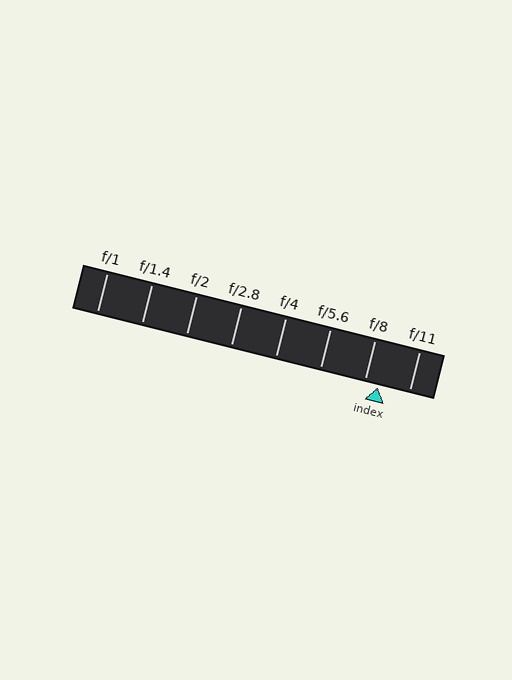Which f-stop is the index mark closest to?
The index mark is closest to f/8.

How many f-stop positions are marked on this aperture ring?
There are 8 f-stop positions marked.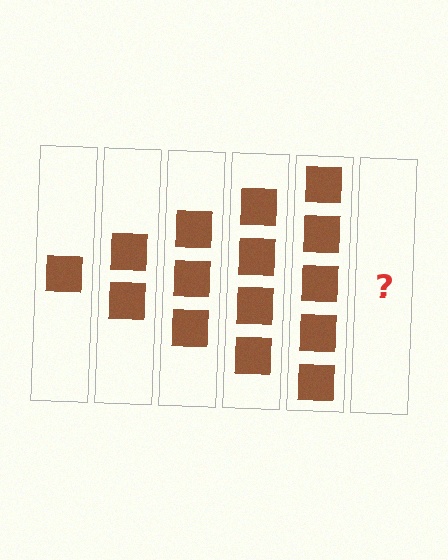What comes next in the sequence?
The next element should be 6 squares.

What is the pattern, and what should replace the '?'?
The pattern is that each step adds one more square. The '?' should be 6 squares.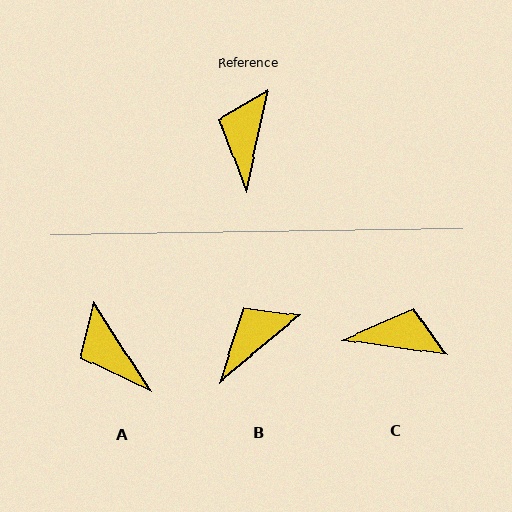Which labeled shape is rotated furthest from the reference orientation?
C, about 86 degrees away.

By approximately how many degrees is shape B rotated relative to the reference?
Approximately 39 degrees clockwise.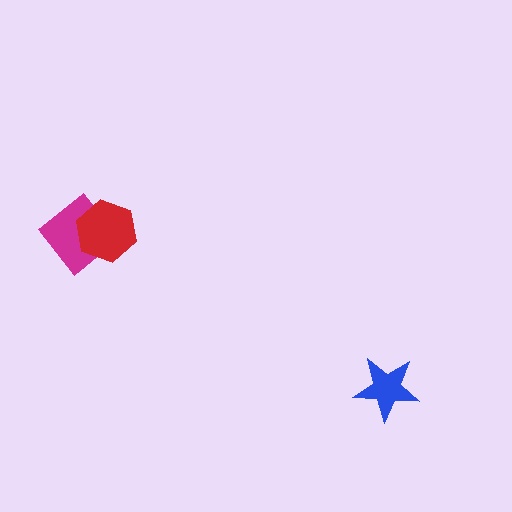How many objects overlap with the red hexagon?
1 object overlaps with the red hexagon.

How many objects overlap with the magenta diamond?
1 object overlaps with the magenta diamond.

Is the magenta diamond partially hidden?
Yes, it is partially covered by another shape.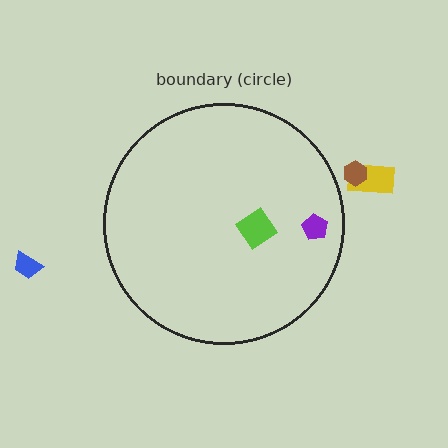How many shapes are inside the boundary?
2 inside, 3 outside.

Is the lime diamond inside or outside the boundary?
Inside.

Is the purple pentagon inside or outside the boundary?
Inside.